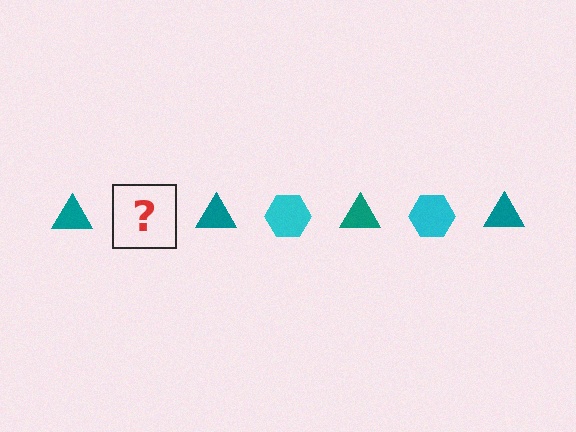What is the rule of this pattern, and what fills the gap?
The rule is that the pattern alternates between teal triangle and cyan hexagon. The gap should be filled with a cyan hexagon.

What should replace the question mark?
The question mark should be replaced with a cyan hexagon.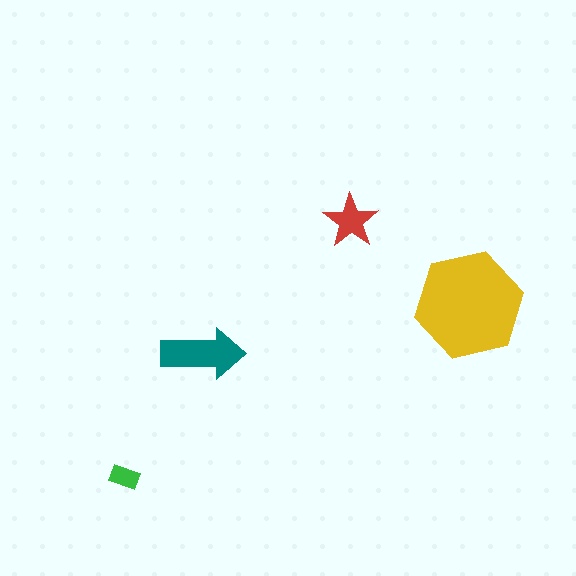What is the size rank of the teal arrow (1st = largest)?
2nd.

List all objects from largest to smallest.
The yellow hexagon, the teal arrow, the red star, the green rectangle.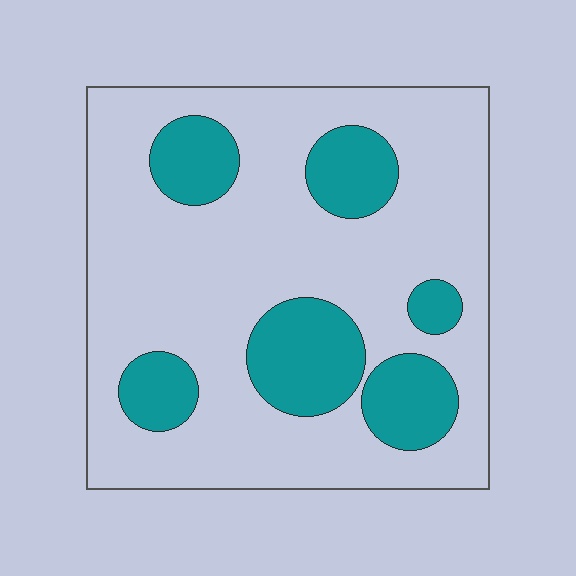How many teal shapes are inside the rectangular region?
6.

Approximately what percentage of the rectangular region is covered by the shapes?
Approximately 25%.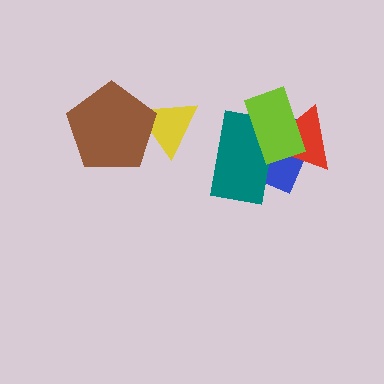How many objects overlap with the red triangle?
3 objects overlap with the red triangle.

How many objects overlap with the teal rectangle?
3 objects overlap with the teal rectangle.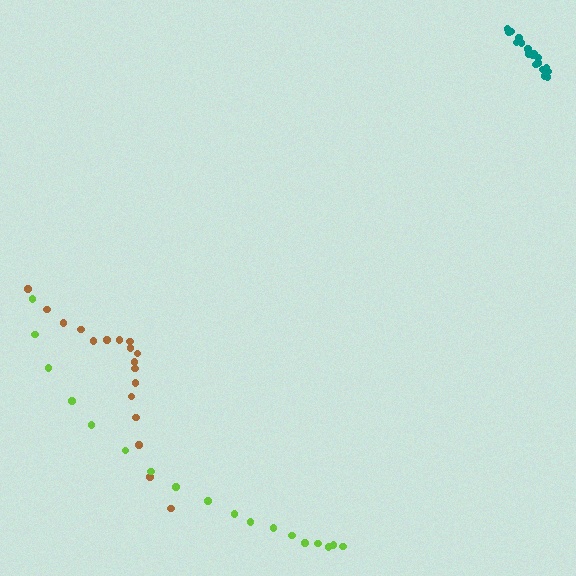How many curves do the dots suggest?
There are 3 distinct paths.